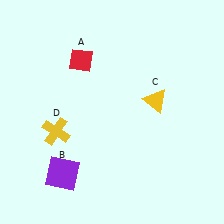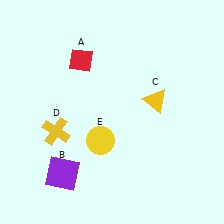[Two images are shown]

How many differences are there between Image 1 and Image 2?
There is 1 difference between the two images.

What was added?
A yellow circle (E) was added in Image 2.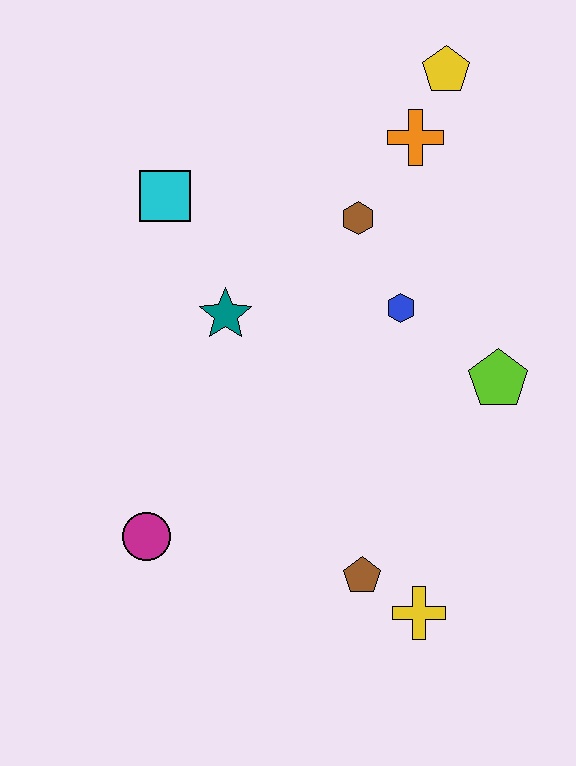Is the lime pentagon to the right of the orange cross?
Yes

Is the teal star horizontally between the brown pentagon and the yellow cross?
No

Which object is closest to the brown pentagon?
The yellow cross is closest to the brown pentagon.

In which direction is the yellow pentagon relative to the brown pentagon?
The yellow pentagon is above the brown pentagon.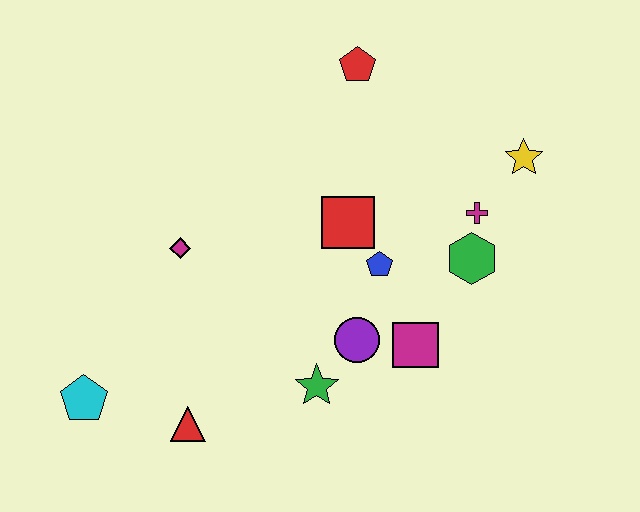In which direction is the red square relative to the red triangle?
The red square is above the red triangle.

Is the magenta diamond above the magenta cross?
No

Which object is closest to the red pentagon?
The red square is closest to the red pentagon.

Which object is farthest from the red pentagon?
The cyan pentagon is farthest from the red pentagon.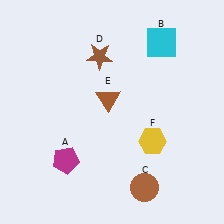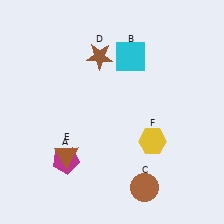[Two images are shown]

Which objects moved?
The objects that moved are: the cyan square (B), the brown triangle (E).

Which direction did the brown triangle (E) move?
The brown triangle (E) moved down.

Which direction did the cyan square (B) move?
The cyan square (B) moved left.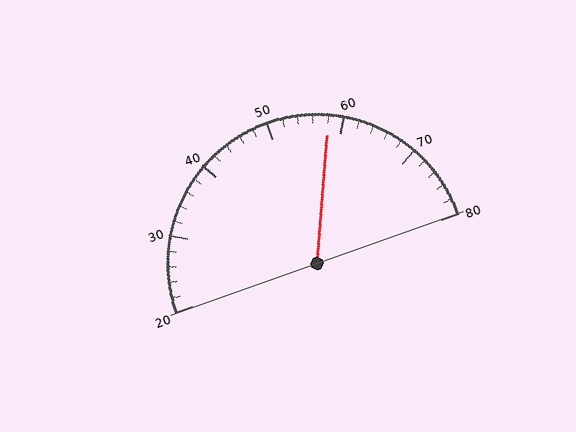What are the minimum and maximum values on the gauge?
The gauge ranges from 20 to 80.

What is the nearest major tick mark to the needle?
The nearest major tick mark is 60.